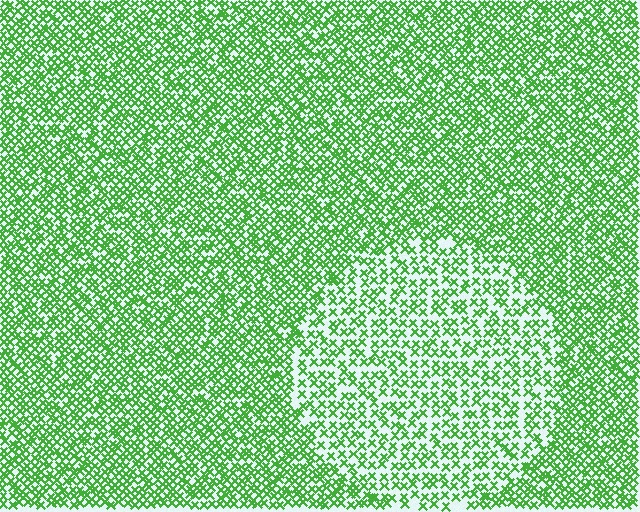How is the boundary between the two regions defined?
The boundary is defined by a change in element density (approximately 1.8x ratio). All elements are the same color, size, and shape.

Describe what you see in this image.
The image contains small green elements arranged at two different densities. A circle-shaped region is visible where the elements are less densely packed than the surrounding area.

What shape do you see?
I see a circle.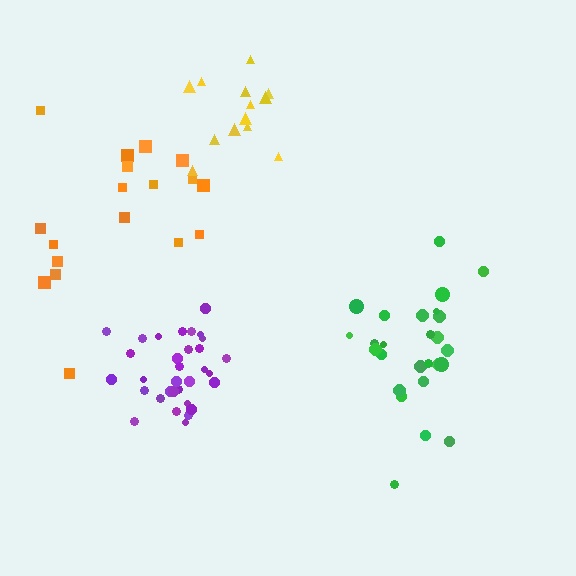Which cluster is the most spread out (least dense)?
Orange.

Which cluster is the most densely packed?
Purple.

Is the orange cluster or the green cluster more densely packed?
Green.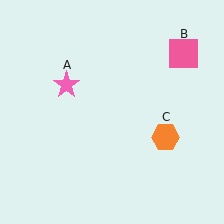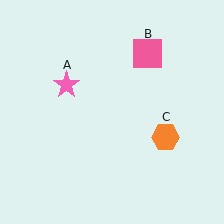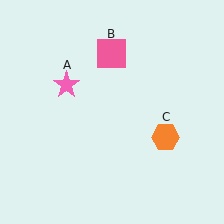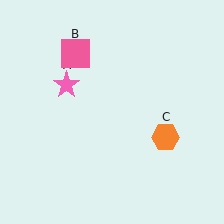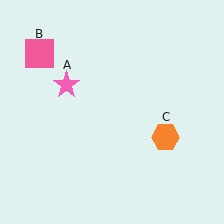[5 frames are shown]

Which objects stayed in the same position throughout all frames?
Pink star (object A) and orange hexagon (object C) remained stationary.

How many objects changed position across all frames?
1 object changed position: pink square (object B).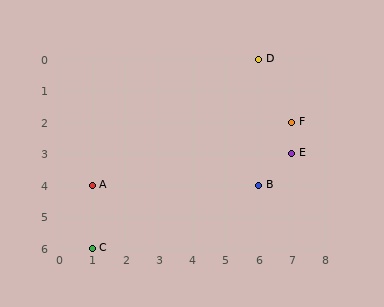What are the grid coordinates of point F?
Point F is at grid coordinates (7, 2).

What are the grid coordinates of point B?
Point B is at grid coordinates (6, 4).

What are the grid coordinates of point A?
Point A is at grid coordinates (1, 4).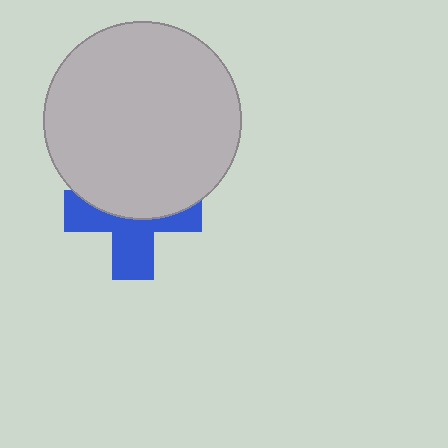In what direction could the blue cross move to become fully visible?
The blue cross could move down. That would shift it out from behind the light gray circle entirely.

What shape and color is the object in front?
The object in front is a light gray circle.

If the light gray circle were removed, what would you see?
You would see the complete blue cross.